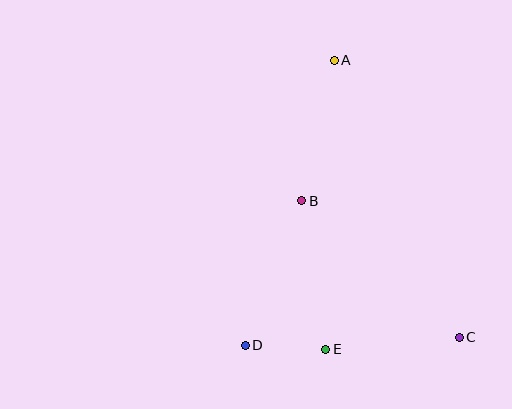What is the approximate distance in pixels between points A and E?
The distance between A and E is approximately 289 pixels.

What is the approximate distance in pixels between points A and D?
The distance between A and D is approximately 298 pixels.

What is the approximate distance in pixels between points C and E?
The distance between C and E is approximately 134 pixels.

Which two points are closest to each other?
Points D and E are closest to each other.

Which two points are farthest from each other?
Points A and C are farthest from each other.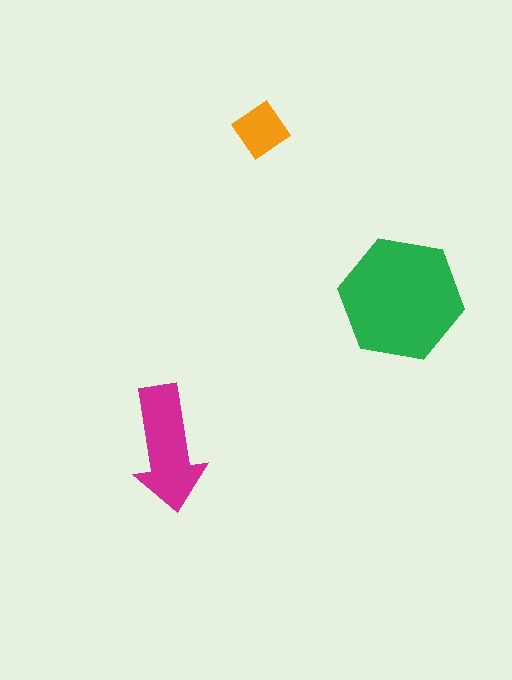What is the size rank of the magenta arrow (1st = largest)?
2nd.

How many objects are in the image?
There are 3 objects in the image.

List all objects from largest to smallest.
The green hexagon, the magenta arrow, the orange diamond.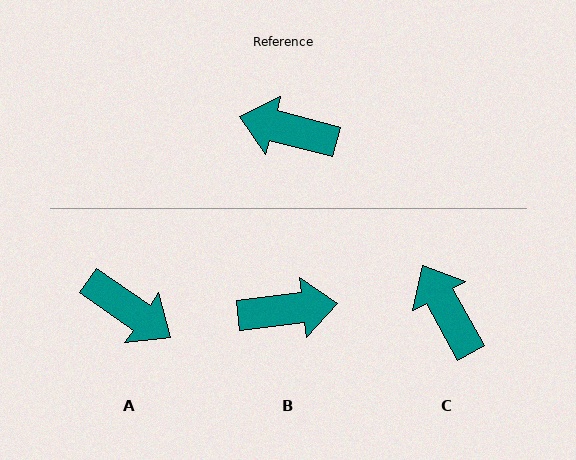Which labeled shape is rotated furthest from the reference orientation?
A, about 160 degrees away.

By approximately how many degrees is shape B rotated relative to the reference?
Approximately 159 degrees clockwise.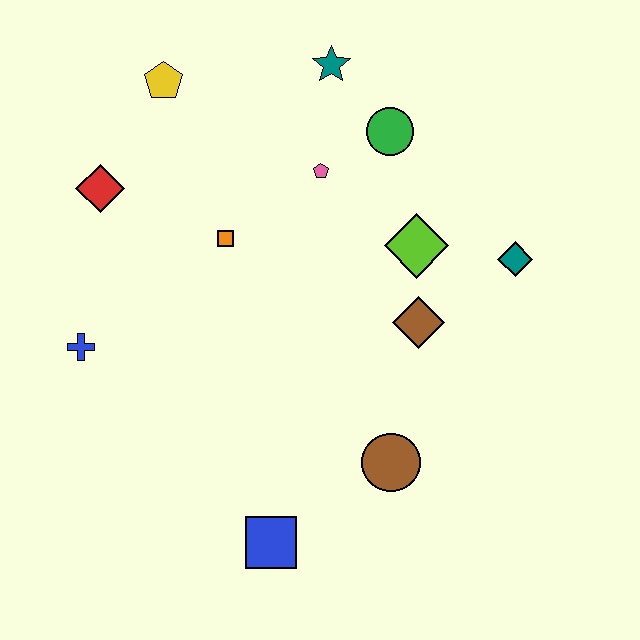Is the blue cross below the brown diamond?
Yes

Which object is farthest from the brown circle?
The yellow pentagon is farthest from the brown circle.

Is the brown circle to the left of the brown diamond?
Yes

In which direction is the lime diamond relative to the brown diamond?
The lime diamond is above the brown diamond.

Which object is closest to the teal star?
The green circle is closest to the teal star.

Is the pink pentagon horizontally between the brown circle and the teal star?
No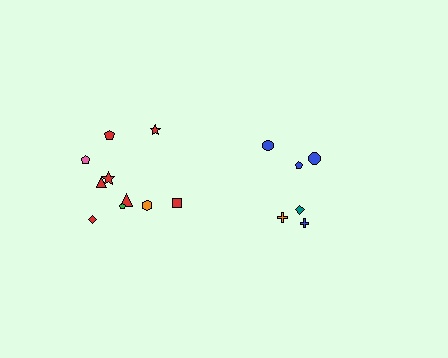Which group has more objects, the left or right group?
The left group.